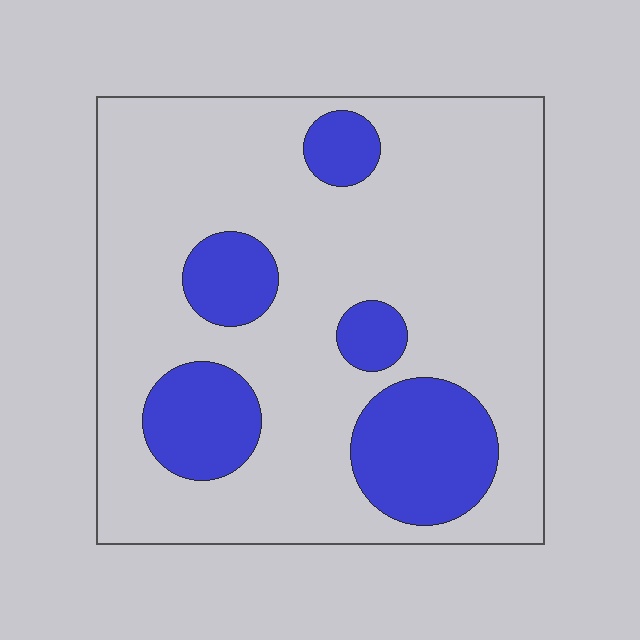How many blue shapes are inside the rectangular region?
5.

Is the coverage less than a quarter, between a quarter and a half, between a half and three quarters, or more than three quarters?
Less than a quarter.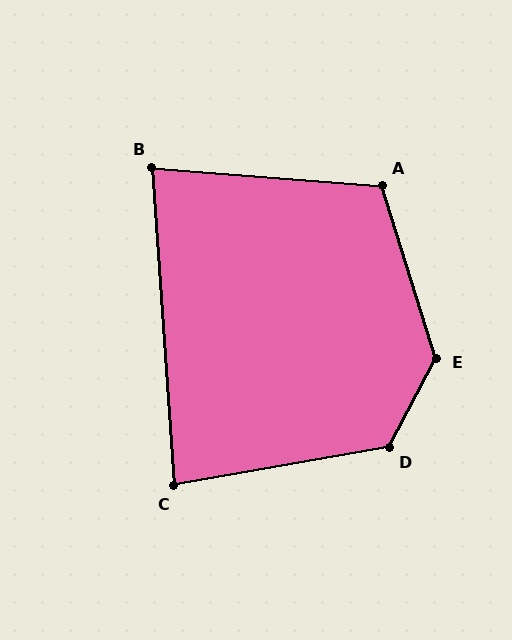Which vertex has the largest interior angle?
E, at approximately 135 degrees.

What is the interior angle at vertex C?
Approximately 84 degrees (acute).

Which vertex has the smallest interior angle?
B, at approximately 82 degrees.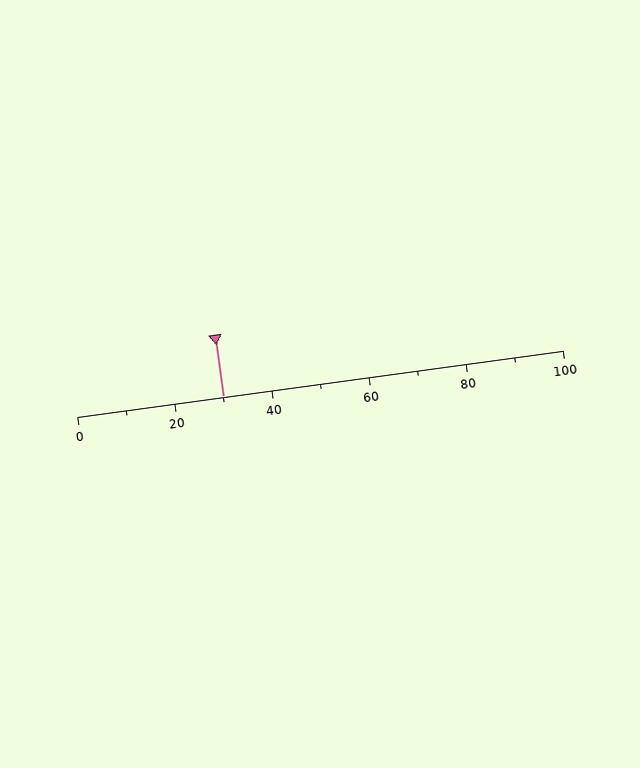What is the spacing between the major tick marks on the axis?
The major ticks are spaced 20 apart.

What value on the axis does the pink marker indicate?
The marker indicates approximately 30.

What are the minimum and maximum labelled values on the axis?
The axis runs from 0 to 100.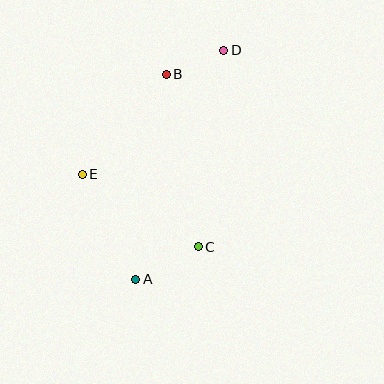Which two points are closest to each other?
Points B and D are closest to each other.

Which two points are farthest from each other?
Points A and D are farthest from each other.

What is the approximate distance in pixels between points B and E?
The distance between B and E is approximately 130 pixels.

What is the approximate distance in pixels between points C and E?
The distance between C and E is approximately 137 pixels.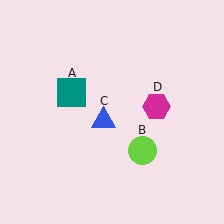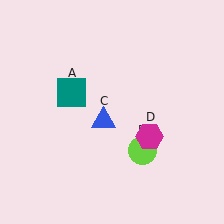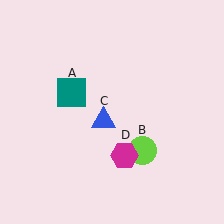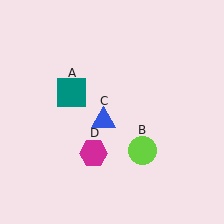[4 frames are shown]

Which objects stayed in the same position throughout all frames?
Teal square (object A) and lime circle (object B) and blue triangle (object C) remained stationary.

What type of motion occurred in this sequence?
The magenta hexagon (object D) rotated clockwise around the center of the scene.